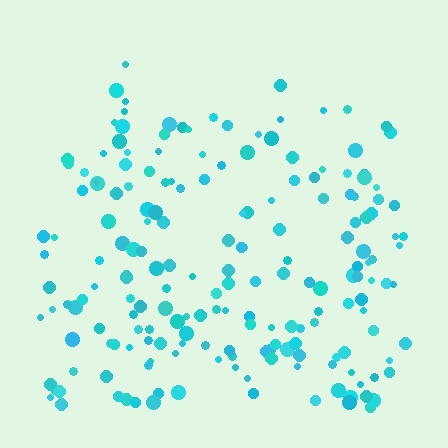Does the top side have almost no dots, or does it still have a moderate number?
Still a moderate number, just noticeably fewer than the bottom.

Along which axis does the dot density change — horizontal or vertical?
Vertical.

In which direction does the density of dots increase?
From top to bottom, with the bottom side densest.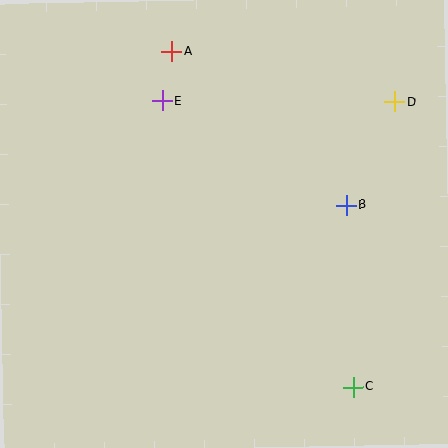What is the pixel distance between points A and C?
The distance between A and C is 382 pixels.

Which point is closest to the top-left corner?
Point A is closest to the top-left corner.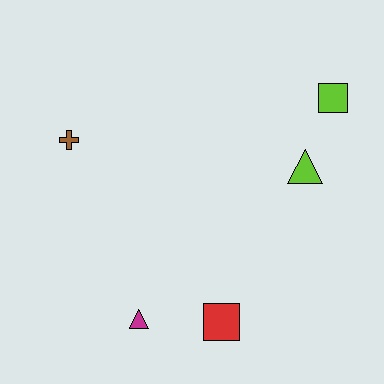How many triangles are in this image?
There are 2 triangles.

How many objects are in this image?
There are 5 objects.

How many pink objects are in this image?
There are no pink objects.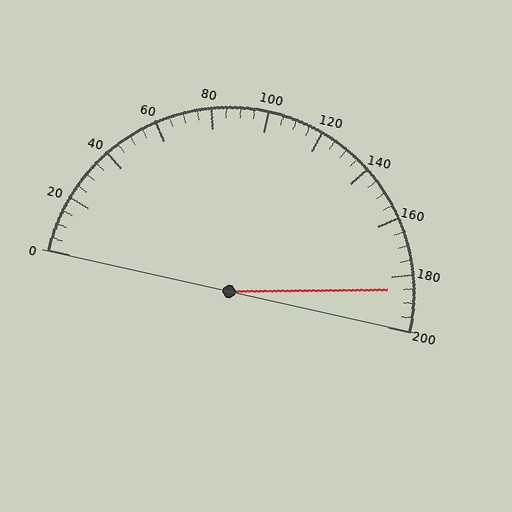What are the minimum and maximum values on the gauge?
The gauge ranges from 0 to 200.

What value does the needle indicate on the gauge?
The needle indicates approximately 185.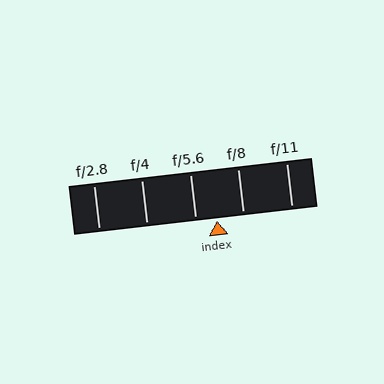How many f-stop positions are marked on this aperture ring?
There are 5 f-stop positions marked.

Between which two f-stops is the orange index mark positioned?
The index mark is between f/5.6 and f/8.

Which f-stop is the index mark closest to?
The index mark is closest to f/5.6.